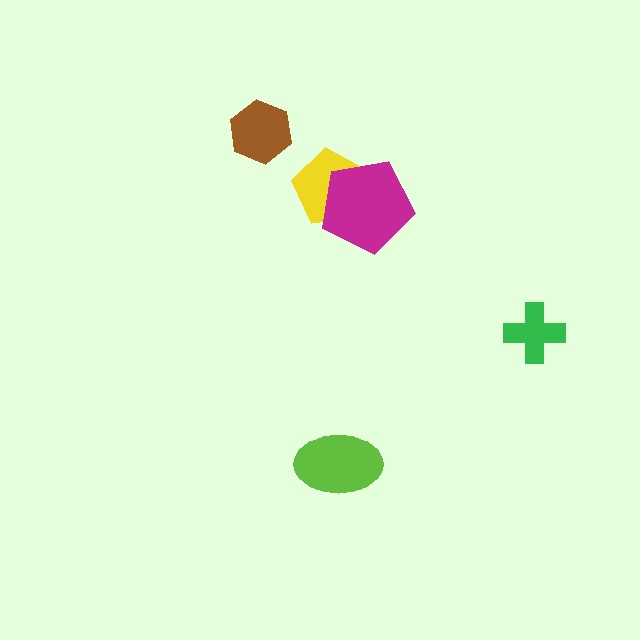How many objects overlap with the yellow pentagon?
1 object overlaps with the yellow pentagon.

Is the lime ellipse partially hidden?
No, no other shape covers it.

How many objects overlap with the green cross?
0 objects overlap with the green cross.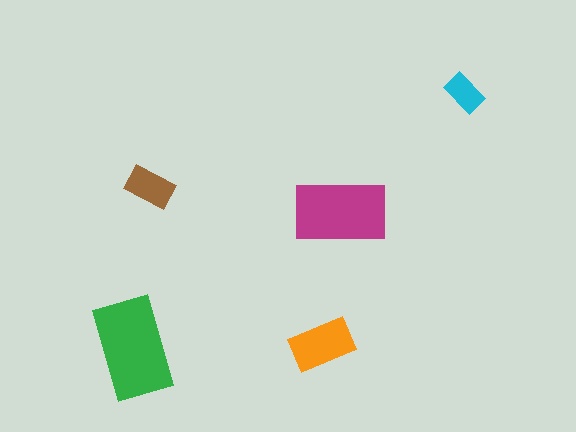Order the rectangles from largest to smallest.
the green one, the magenta one, the orange one, the brown one, the cyan one.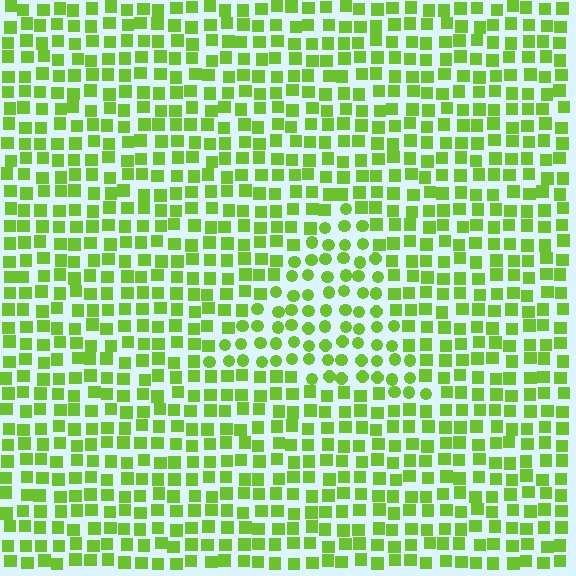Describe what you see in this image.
The image is filled with small lime elements arranged in a uniform grid. A triangle-shaped region contains circles, while the surrounding area contains squares. The boundary is defined purely by the change in element shape.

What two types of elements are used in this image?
The image uses circles inside the triangle region and squares outside it.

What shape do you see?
I see a triangle.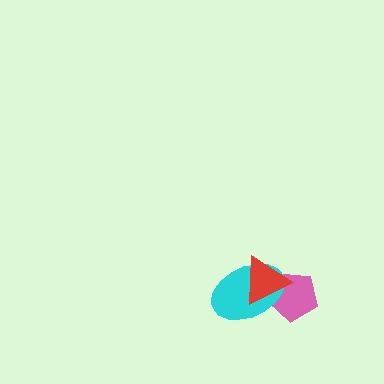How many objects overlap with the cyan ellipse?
2 objects overlap with the cyan ellipse.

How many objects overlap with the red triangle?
2 objects overlap with the red triangle.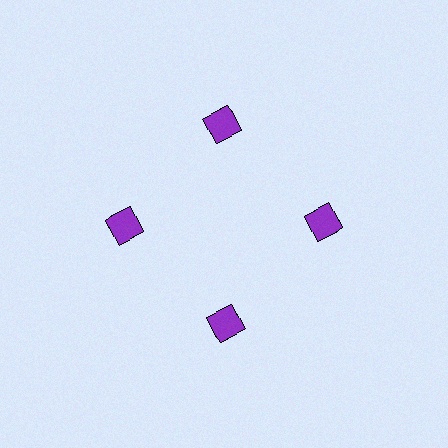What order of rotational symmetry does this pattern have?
This pattern has 4-fold rotational symmetry.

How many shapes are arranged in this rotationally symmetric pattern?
There are 4 shapes, arranged in 4 groups of 1.